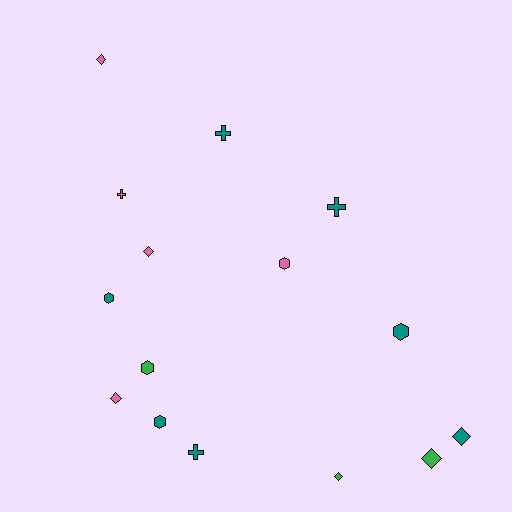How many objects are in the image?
There are 15 objects.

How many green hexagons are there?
There is 1 green hexagon.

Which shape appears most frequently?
Diamond, with 6 objects.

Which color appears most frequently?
Teal, with 7 objects.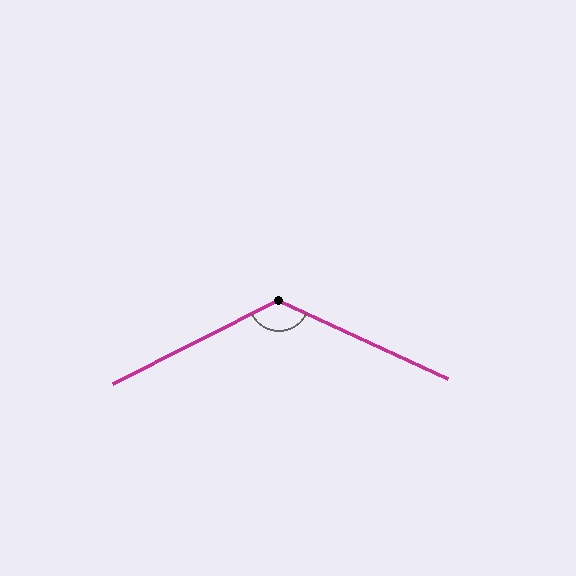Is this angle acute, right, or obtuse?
It is obtuse.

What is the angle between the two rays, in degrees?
Approximately 129 degrees.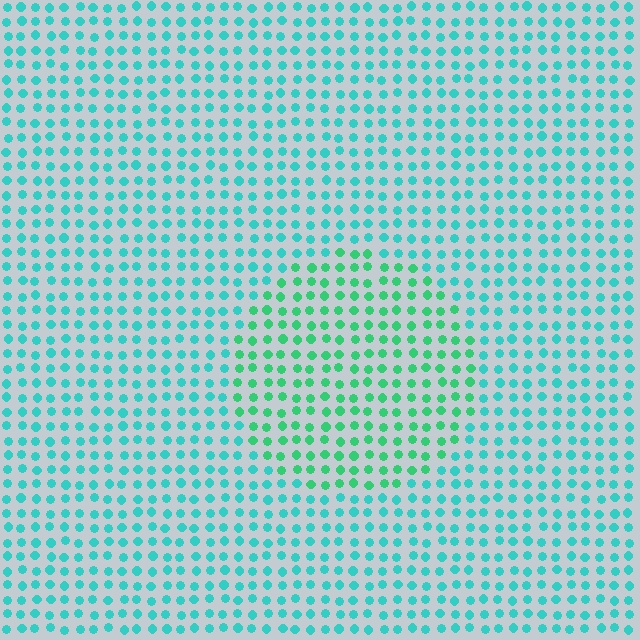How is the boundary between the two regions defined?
The boundary is defined purely by a slight shift in hue (about 30 degrees). Spacing, size, and orientation are identical on both sides.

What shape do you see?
I see a circle.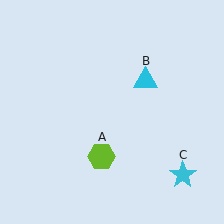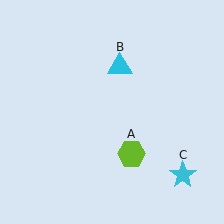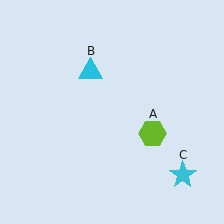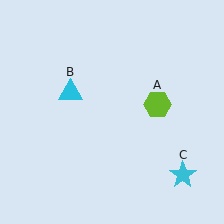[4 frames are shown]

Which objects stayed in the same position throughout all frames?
Cyan star (object C) remained stationary.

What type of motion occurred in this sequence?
The lime hexagon (object A), cyan triangle (object B) rotated counterclockwise around the center of the scene.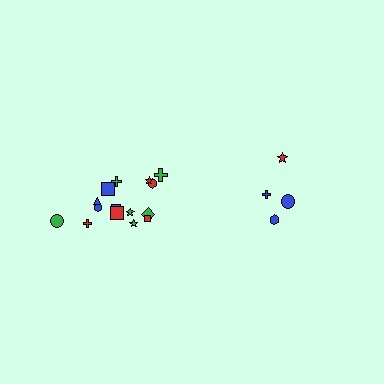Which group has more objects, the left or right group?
The left group.